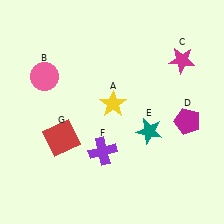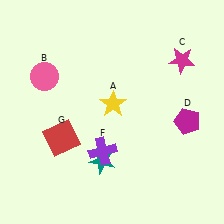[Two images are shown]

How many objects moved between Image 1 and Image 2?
1 object moved between the two images.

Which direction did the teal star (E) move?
The teal star (E) moved left.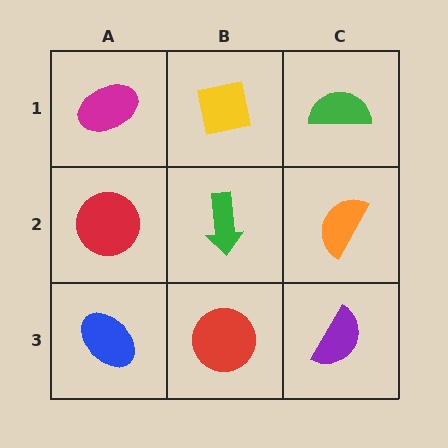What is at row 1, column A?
A magenta ellipse.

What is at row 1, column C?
A green semicircle.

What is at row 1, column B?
A yellow square.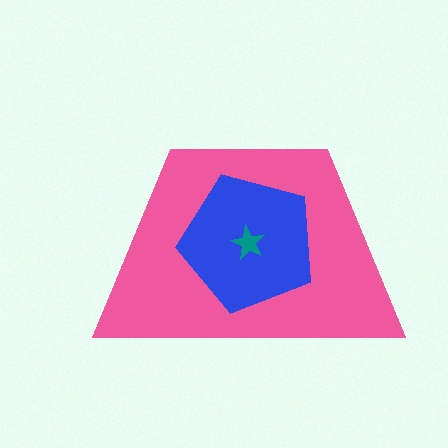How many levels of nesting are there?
3.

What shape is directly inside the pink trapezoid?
The blue pentagon.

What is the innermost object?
The teal star.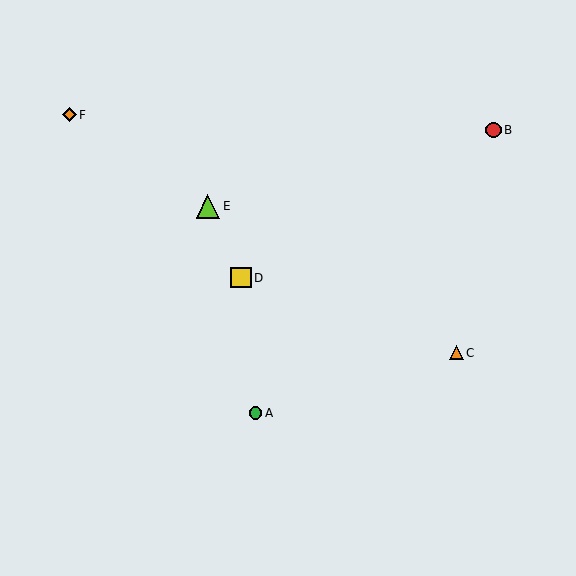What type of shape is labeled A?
Shape A is a green circle.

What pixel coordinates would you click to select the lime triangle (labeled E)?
Click at (208, 206) to select the lime triangle E.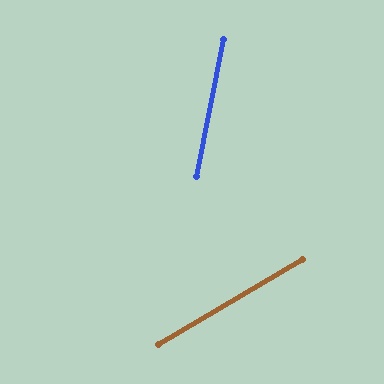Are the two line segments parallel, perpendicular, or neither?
Neither parallel nor perpendicular — they differ by about 48°.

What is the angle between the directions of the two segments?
Approximately 48 degrees.